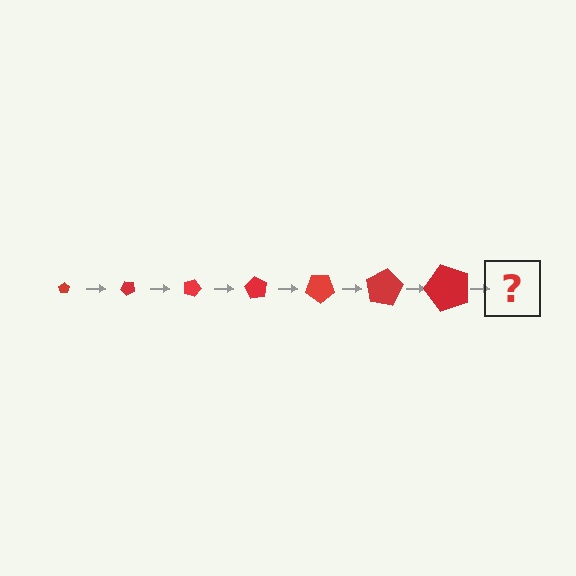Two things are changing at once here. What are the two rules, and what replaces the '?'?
The two rules are that the pentagon grows larger each step and it rotates 45 degrees each step. The '?' should be a pentagon, larger than the previous one and rotated 315 degrees from the start.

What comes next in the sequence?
The next element should be a pentagon, larger than the previous one and rotated 315 degrees from the start.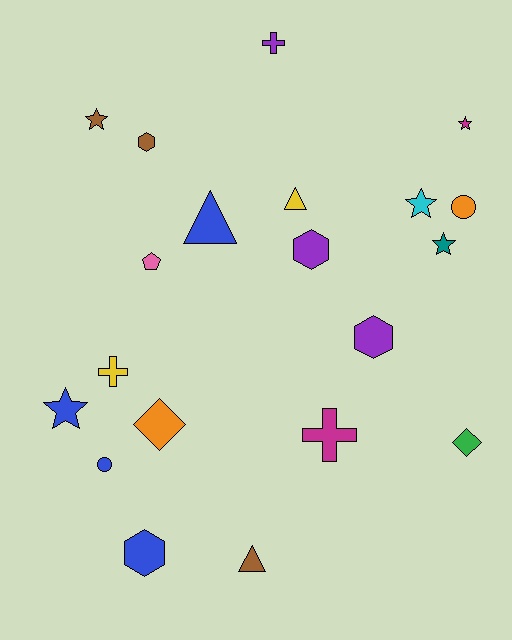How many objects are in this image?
There are 20 objects.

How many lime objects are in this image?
There are no lime objects.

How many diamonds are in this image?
There are 2 diamonds.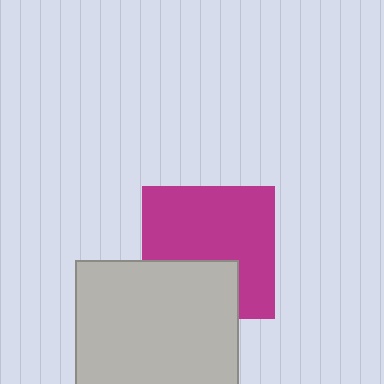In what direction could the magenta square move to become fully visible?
The magenta square could move up. That would shift it out from behind the light gray rectangle entirely.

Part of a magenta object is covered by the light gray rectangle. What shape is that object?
It is a square.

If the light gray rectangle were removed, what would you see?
You would see the complete magenta square.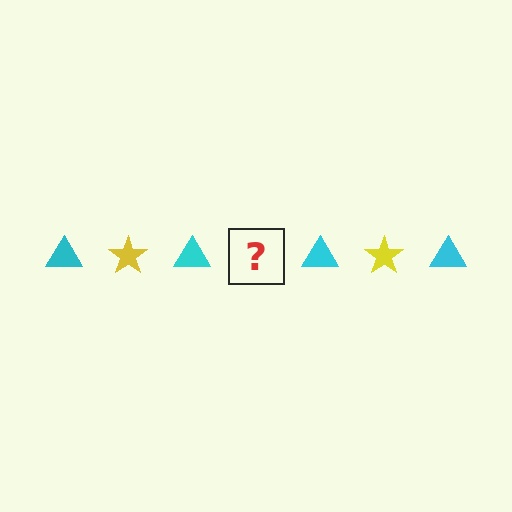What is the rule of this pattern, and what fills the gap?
The rule is that the pattern alternates between cyan triangle and yellow star. The gap should be filled with a yellow star.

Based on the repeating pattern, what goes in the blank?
The blank should be a yellow star.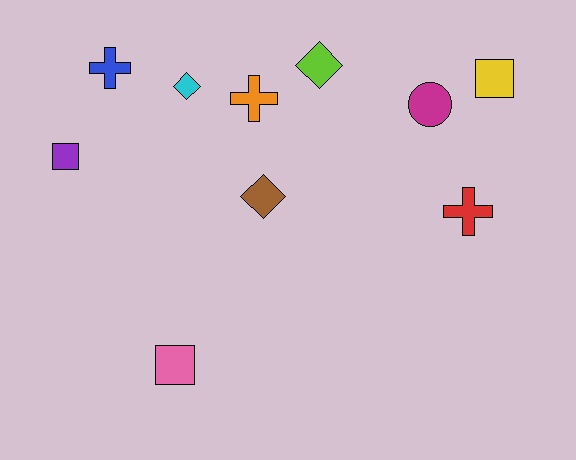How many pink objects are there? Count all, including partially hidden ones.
There is 1 pink object.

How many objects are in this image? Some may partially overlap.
There are 10 objects.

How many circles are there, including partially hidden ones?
There is 1 circle.